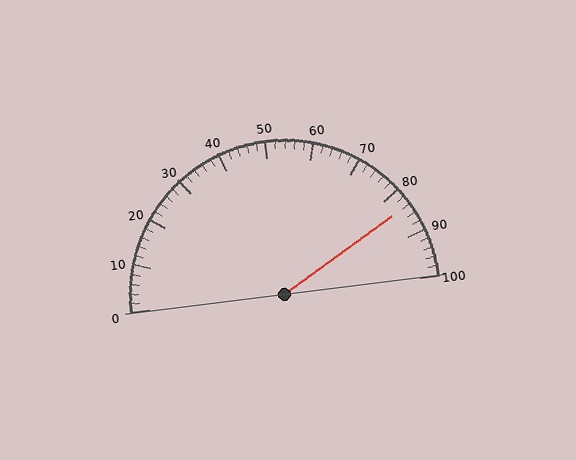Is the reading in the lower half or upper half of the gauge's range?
The reading is in the upper half of the range (0 to 100).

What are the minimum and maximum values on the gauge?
The gauge ranges from 0 to 100.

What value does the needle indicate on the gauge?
The needle indicates approximately 84.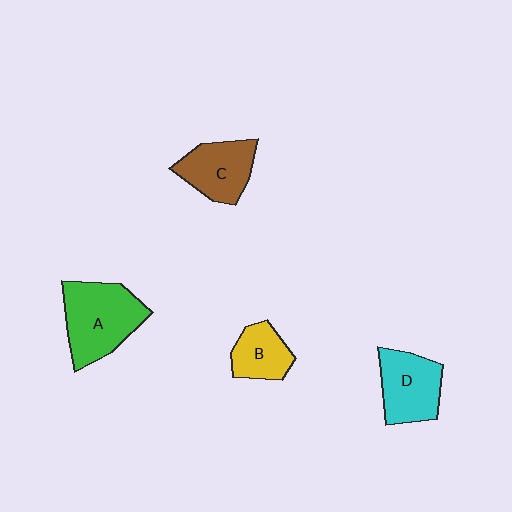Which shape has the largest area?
Shape A (green).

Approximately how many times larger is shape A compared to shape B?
Approximately 1.9 times.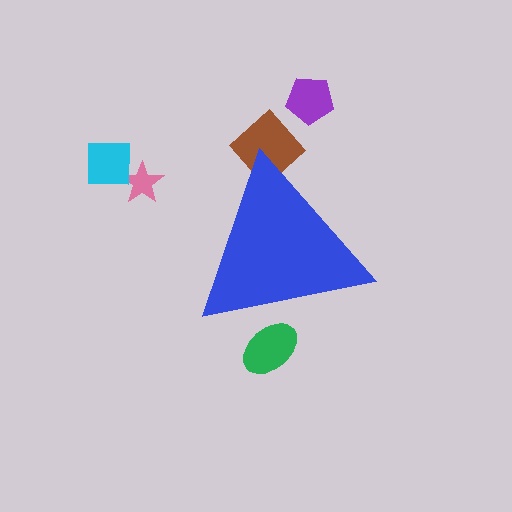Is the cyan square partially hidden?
No, the cyan square is fully visible.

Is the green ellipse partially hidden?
Yes, the green ellipse is partially hidden behind the blue triangle.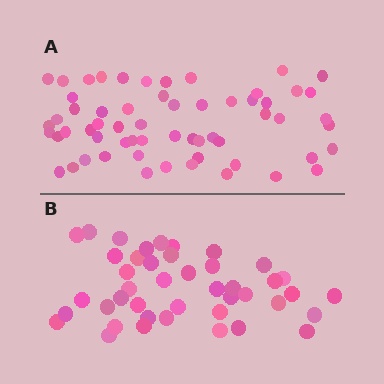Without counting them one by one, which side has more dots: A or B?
Region A (the top region) has more dots.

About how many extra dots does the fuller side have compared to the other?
Region A has approximately 15 more dots than region B.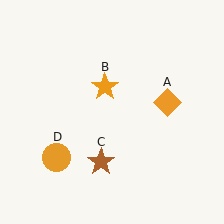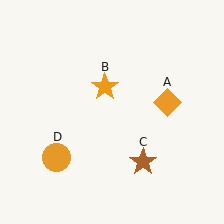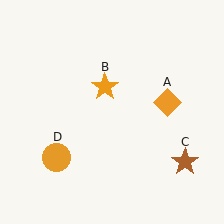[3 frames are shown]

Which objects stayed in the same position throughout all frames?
Orange diamond (object A) and orange star (object B) and orange circle (object D) remained stationary.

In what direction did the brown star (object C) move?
The brown star (object C) moved right.